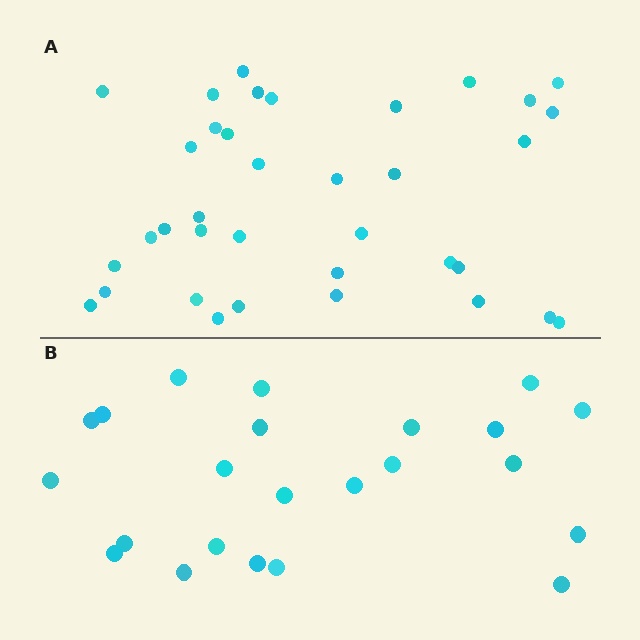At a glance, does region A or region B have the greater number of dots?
Region A (the top region) has more dots.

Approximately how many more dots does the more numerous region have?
Region A has approximately 15 more dots than region B.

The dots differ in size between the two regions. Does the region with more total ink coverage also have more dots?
No. Region B has more total ink coverage because its dots are larger, but region A actually contains more individual dots. Total area can be misleading — the number of items is what matters here.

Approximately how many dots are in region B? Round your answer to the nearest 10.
About 20 dots. (The exact count is 23, which rounds to 20.)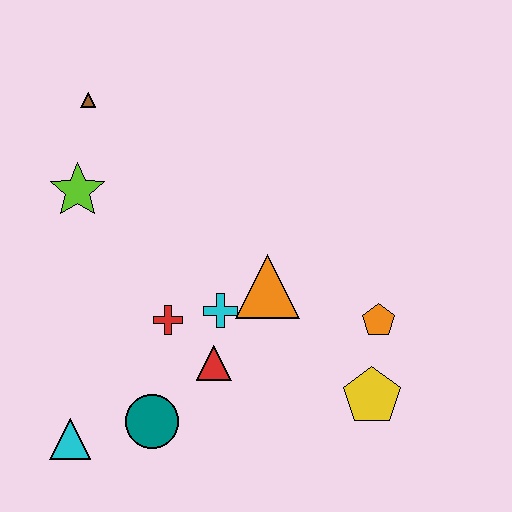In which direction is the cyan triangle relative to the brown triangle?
The cyan triangle is below the brown triangle.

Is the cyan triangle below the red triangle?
Yes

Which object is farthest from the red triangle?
The brown triangle is farthest from the red triangle.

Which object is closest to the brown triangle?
The lime star is closest to the brown triangle.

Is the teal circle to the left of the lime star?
No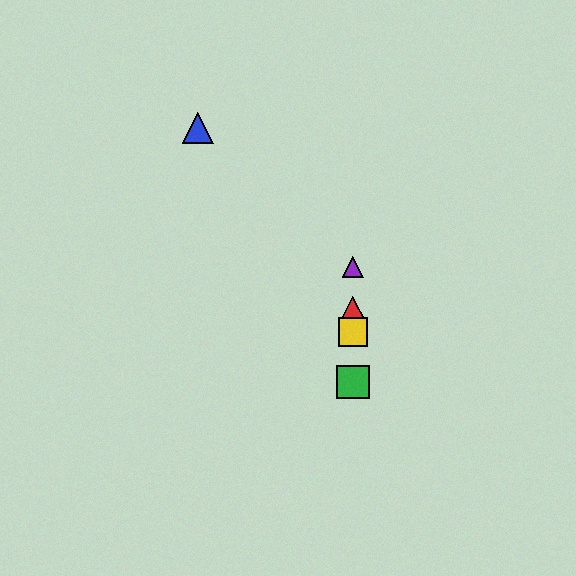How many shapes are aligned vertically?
4 shapes (the red triangle, the green square, the yellow square, the purple triangle) are aligned vertically.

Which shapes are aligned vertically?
The red triangle, the green square, the yellow square, the purple triangle are aligned vertically.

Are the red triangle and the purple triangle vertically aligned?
Yes, both are at x≈353.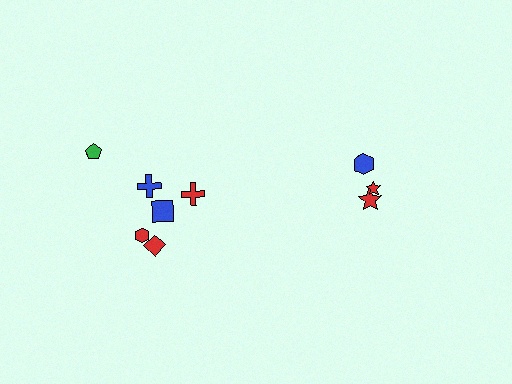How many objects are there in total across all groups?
There are 9 objects.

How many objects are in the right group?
There are 3 objects.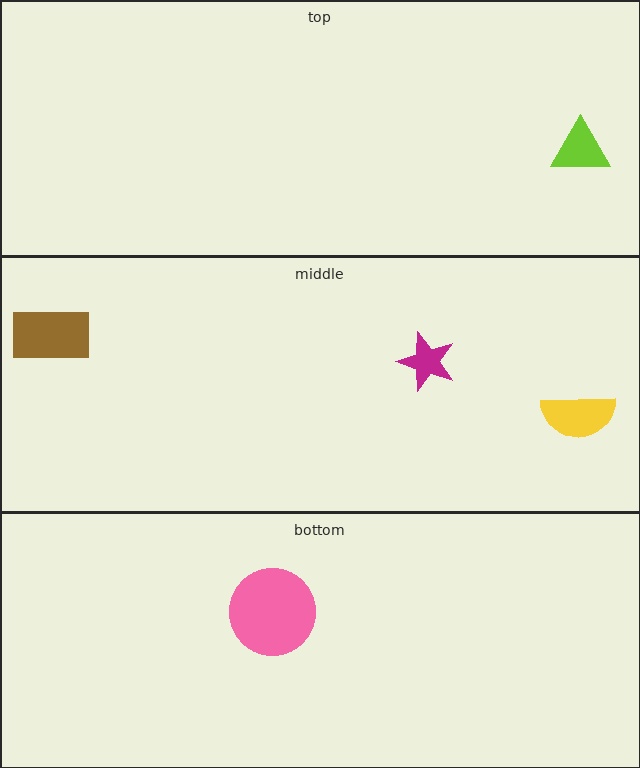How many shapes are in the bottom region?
1.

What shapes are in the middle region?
The yellow semicircle, the brown rectangle, the magenta star.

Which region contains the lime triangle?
The top region.